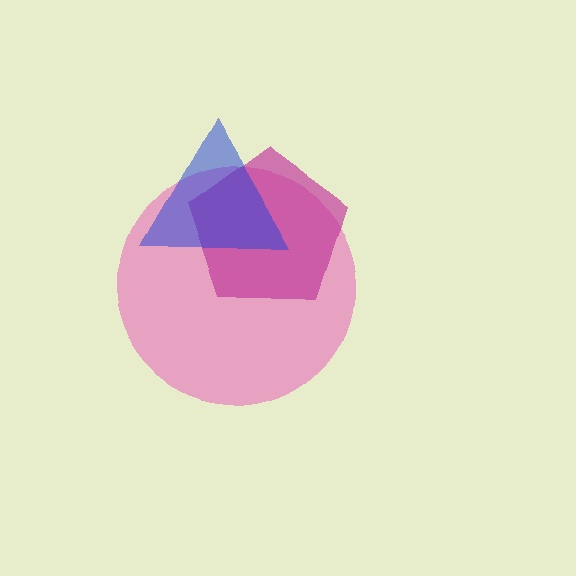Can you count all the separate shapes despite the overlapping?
Yes, there are 3 separate shapes.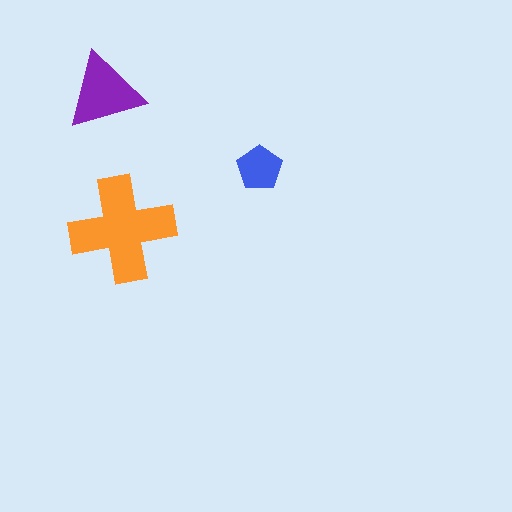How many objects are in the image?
There are 3 objects in the image.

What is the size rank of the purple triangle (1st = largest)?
2nd.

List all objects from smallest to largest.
The blue pentagon, the purple triangle, the orange cross.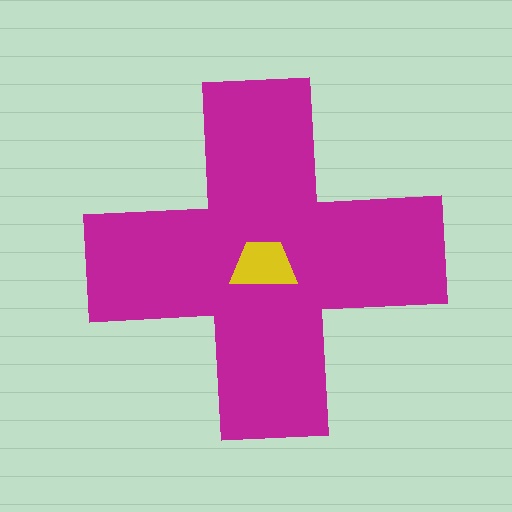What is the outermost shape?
The magenta cross.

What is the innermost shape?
The yellow trapezoid.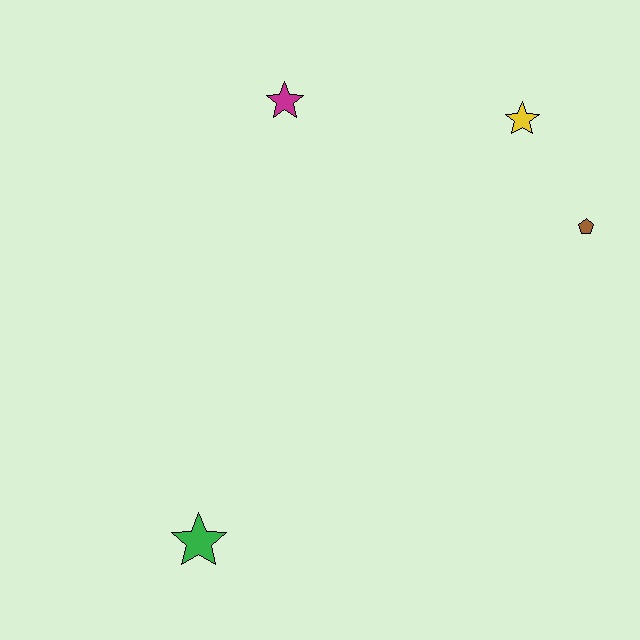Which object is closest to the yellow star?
The brown pentagon is closest to the yellow star.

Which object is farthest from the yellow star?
The green star is farthest from the yellow star.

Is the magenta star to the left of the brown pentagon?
Yes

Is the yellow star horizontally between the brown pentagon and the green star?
Yes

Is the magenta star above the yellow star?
Yes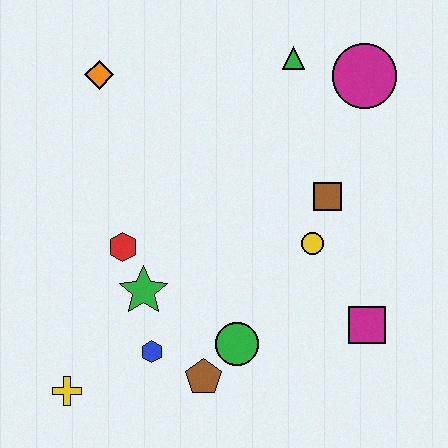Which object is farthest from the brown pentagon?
The magenta circle is farthest from the brown pentagon.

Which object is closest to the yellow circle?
The brown square is closest to the yellow circle.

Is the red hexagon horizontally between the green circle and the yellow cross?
Yes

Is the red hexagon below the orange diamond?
Yes